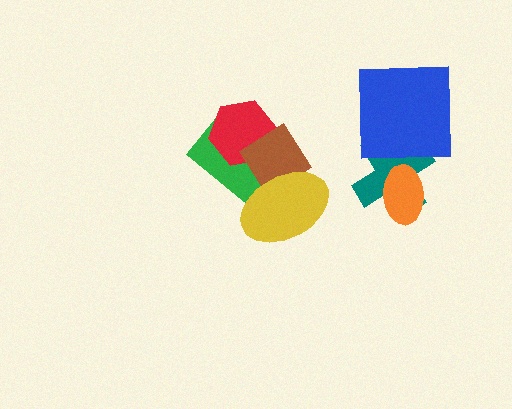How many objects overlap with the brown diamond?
3 objects overlap with the brown diamond.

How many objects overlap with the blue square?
1 object overlaps with the blue square.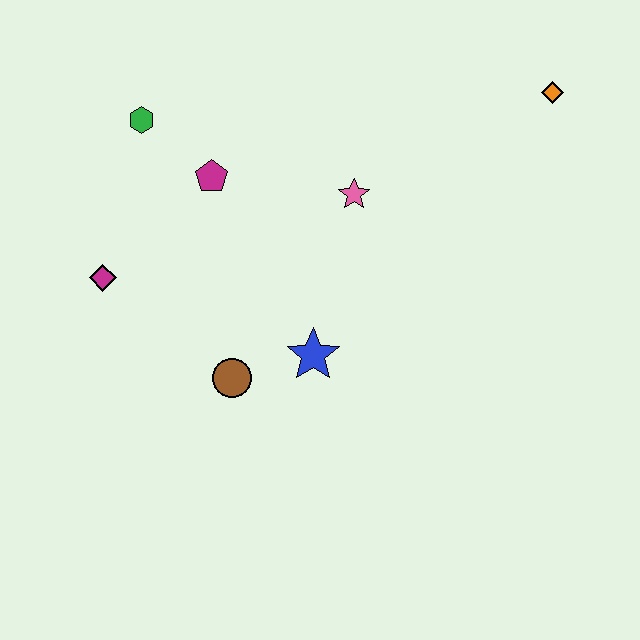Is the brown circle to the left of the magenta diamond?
No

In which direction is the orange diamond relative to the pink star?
The orange diamond is to the right of the pink star.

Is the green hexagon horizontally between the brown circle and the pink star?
No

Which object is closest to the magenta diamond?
The magenta pentagon is closest to the magenta diamond.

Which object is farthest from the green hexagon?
The orange diamond is farthest from the green hexagon.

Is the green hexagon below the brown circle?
No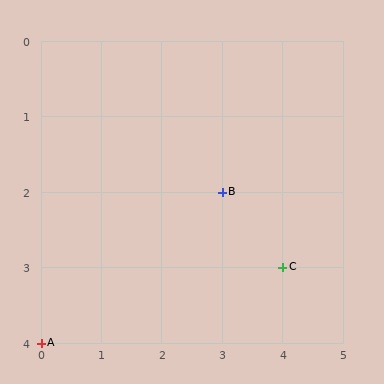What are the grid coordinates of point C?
Point C is at grid coordinates (4, 3).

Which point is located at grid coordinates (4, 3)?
Point C is at (4, 3).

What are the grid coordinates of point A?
Point A is at grid coordinates (0, 4).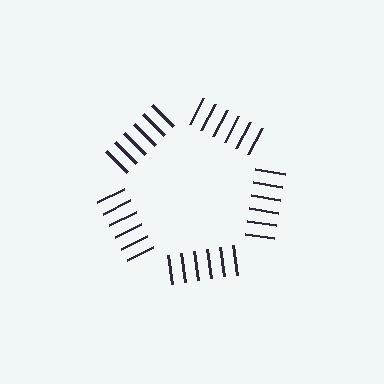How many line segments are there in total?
30 — 6 along each of the 5 edges.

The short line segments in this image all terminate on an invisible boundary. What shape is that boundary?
An illusory pentagon — the line segments terminate on its edges but no continuous stroke is drawn.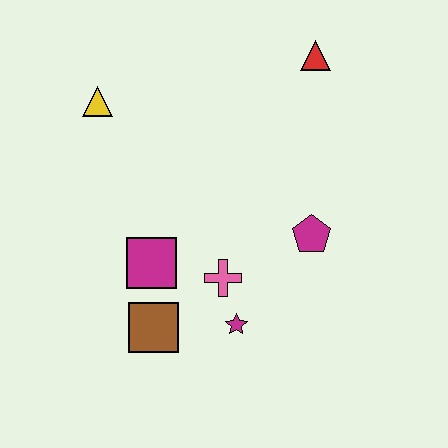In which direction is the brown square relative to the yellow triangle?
The brown square is below the yellow triangle.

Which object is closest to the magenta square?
The brown square is closest to the magenta square.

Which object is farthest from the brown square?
The red triangle is farthest from the brown square.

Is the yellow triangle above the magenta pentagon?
Yes